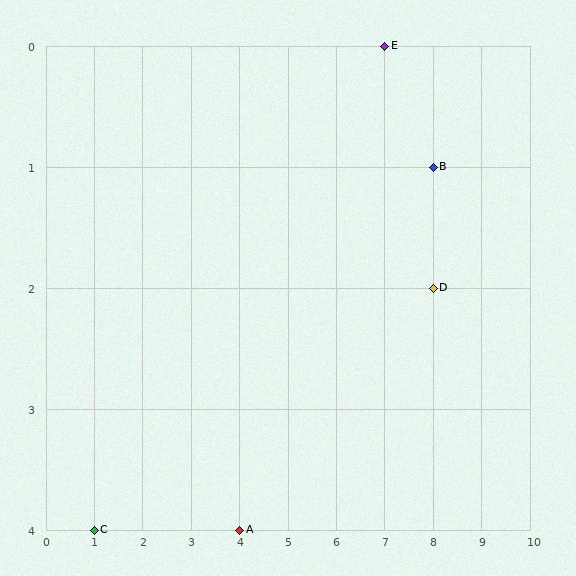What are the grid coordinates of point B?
Point B is at grid coordinates (8, 1).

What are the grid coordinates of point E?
Point E is at grid coordinates (7, 0).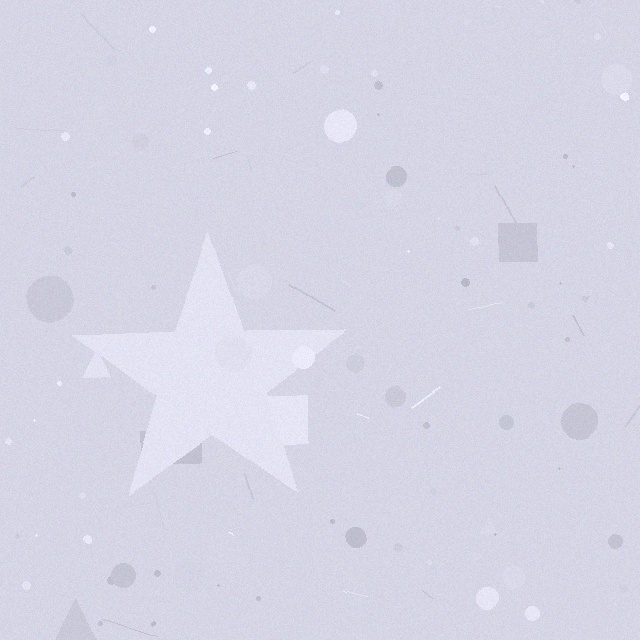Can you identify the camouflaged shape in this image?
The camouflaged shape is a star.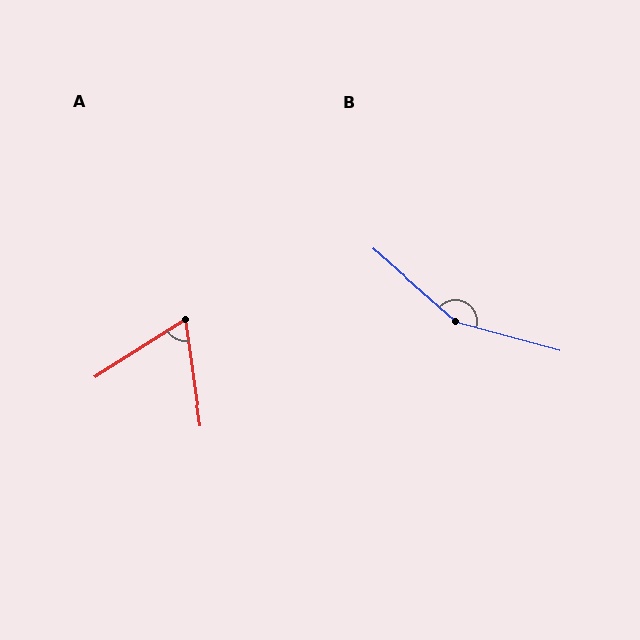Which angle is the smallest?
A, at approximately 66 degrees.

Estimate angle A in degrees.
Approximately 66 degrees.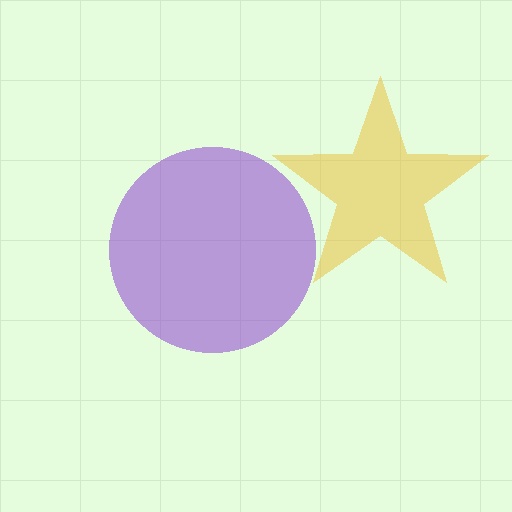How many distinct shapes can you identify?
There are 2 distinct shapes: a purple circle, a yellow star.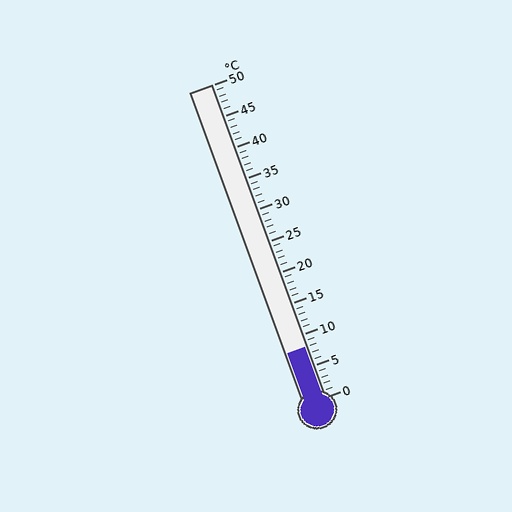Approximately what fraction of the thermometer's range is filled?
The thermometer is filled to approximately 15% of its range.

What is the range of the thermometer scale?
The thermometer scale ranges from 0°C to 50°C.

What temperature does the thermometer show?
The thermometer shows approximately 8°C.